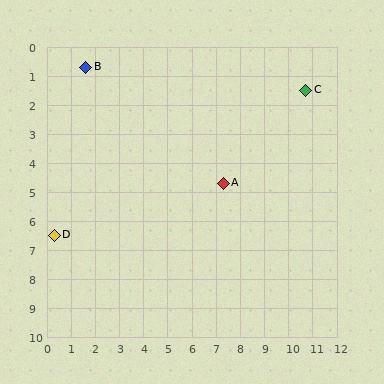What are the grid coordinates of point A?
Point A is at approximately (7.3, 4.7).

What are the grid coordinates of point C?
Point C is at approximately (10.7, 1.5).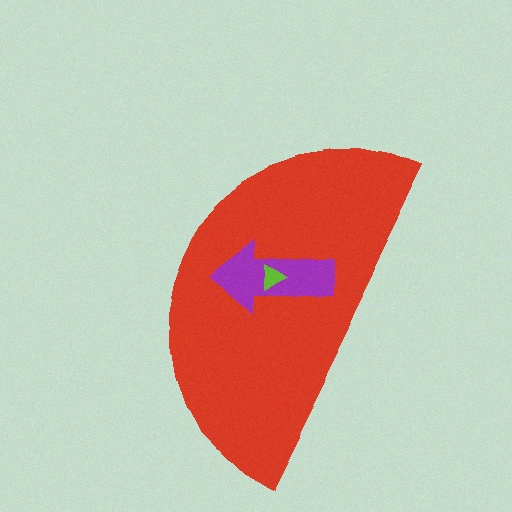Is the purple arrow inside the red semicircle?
Yes.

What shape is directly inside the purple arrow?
The lime triangle.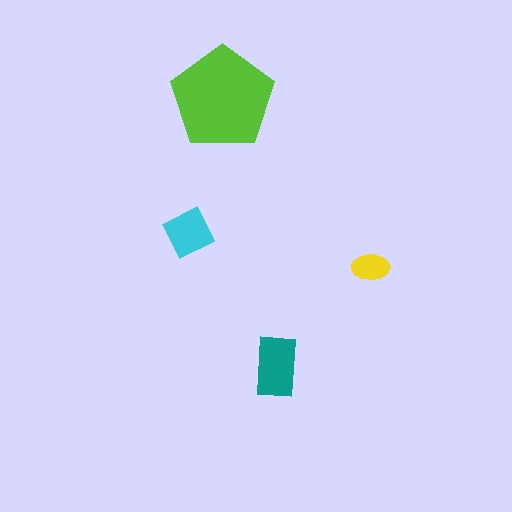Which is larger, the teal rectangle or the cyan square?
The teal rectangle.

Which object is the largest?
The lime pentagon.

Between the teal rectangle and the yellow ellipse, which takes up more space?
The teal rectangle.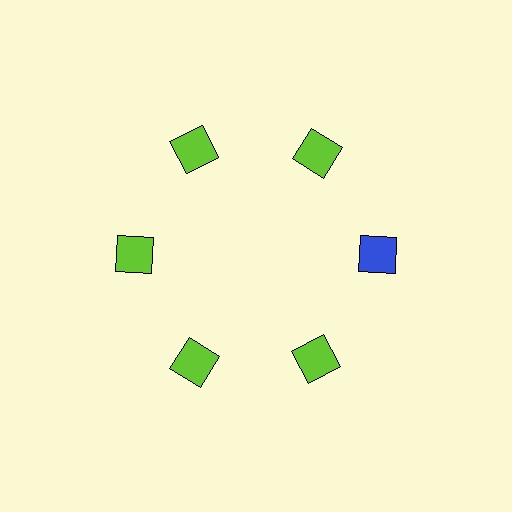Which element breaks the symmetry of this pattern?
The blue square at roughly the 3 o'clock position breaks the symmetry. All other shapes are lime squares.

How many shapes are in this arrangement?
There are 6 shapes arranged in a ring pattern.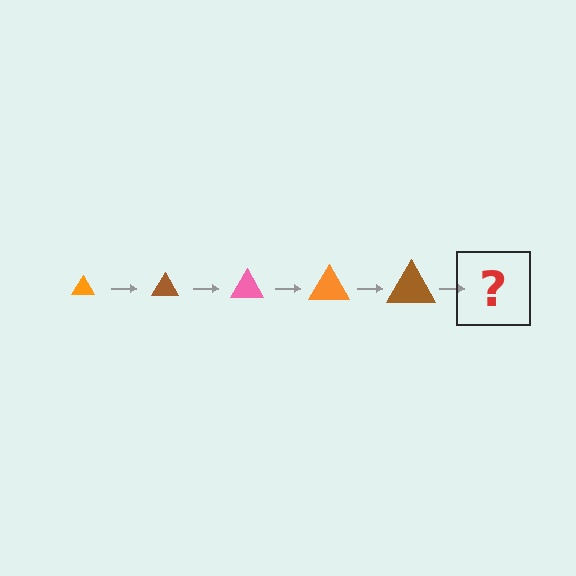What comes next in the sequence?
The next element should be a pink triangle, larger than the previous one.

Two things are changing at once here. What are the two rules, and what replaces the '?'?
The two rules are that the triangle grows larger each step and the color cycles through orange, brown, and pink. The '?' should be a pink triangle, larger than the previous one.